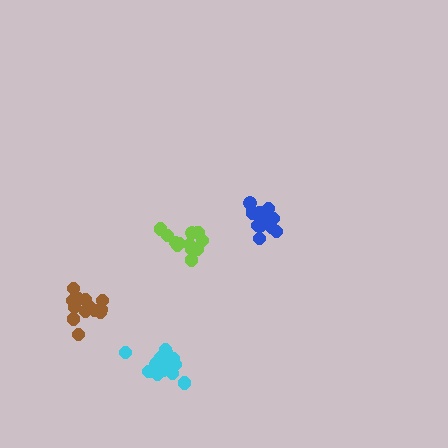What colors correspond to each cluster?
The clusters are colored: brown, lime, blue, cyan.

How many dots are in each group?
Group 1: 13 dots, Group 2: 12 dots, Group 3: 17 dots, Group 4: 16 dots (58 total).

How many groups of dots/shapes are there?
There are 4 groups.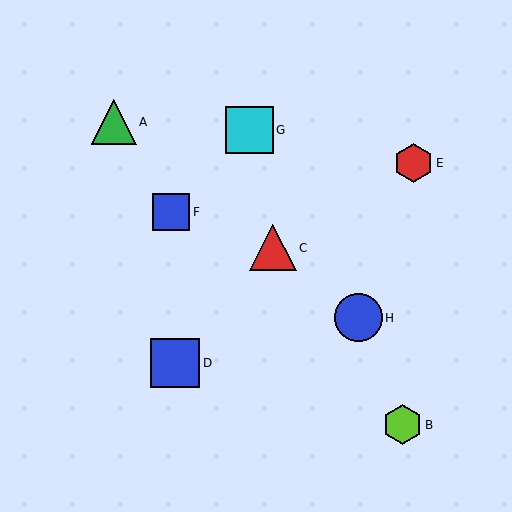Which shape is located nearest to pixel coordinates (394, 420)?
The lime hexagon (labeled B) at (403, 425) is nearest to that location.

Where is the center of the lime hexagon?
The center of the lime hexagon is at (403, 425).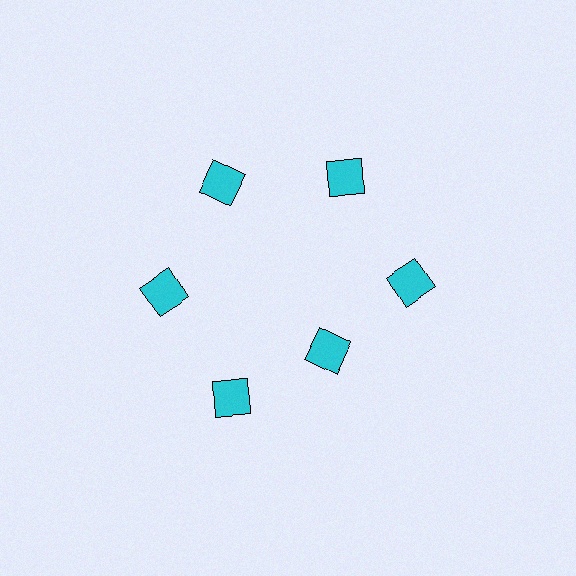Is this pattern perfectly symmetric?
No. The 6 cyan diamonds are arranged in a ring, but one element near the 5 o'clock position is pulled inward toward the center, breaking the 6-fold rotational symmetry.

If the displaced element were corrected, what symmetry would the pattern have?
It would have 6-fold rotational symmetry — the pattern would map onto itself every 60 degrees.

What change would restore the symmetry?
The symmetry would be restored by moving it outward, back onto the ring so that all 6 diamonds sit at equal angles and equal distance from the center.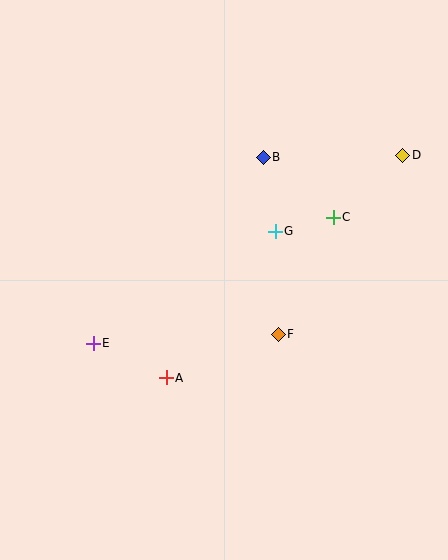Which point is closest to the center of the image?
Point G at (275, 231) is closest to the center.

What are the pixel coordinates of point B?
Point B is at (263, 157).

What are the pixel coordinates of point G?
Point G is at (275, 231).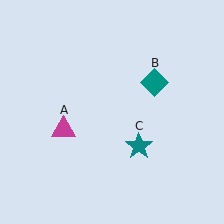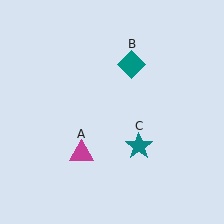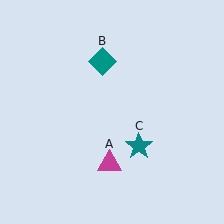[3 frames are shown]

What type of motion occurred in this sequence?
The magenta triangle (object A), teal diamond (object B) rotated counterclockwise around the center of the scene.